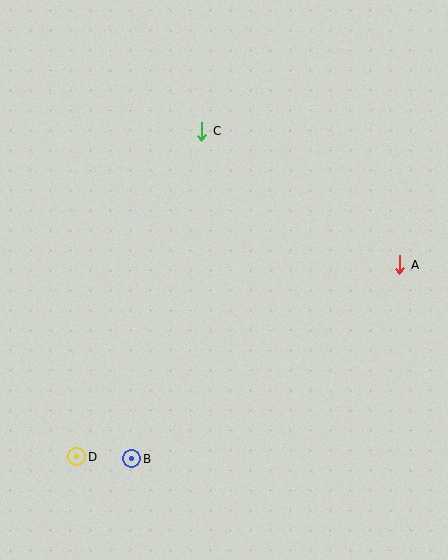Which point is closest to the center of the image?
Point C at (202, 131) is closest to the center.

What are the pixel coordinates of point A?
Point A is at (400, 265).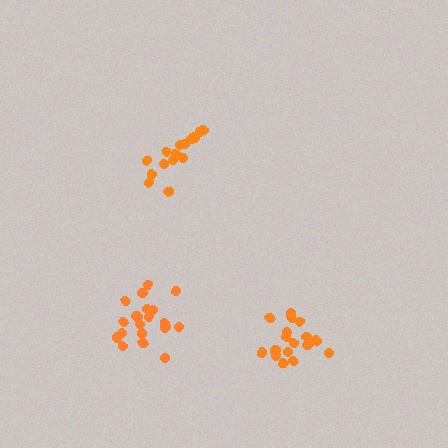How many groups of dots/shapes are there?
There are 3 groups.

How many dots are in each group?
Group 1: 18 dots, Group 2: 21 dots, Group 3: 15 dots (54 total).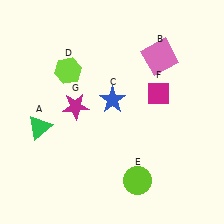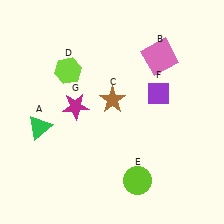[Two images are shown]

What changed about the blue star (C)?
In Image 1, C is blue. In Image 2, it changed to brown.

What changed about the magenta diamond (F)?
In Image 1, F is magenta. In Image 2, it changed to purple.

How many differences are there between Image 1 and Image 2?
There are 2 differences between the two images.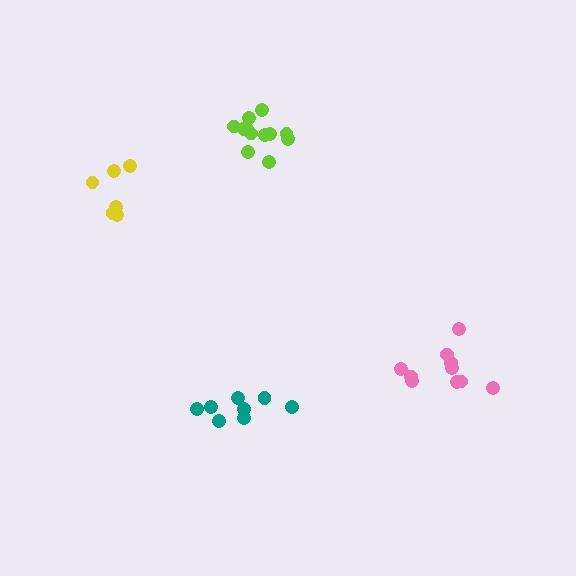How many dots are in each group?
Group 1: 8 dots, Group 2: 6 dots, Group 3: 10 dots, Group 4: 12 dots (36 total).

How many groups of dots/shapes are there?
There are 4 groups.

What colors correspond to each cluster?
The clusters are colored: teal, yellow, pink, lime.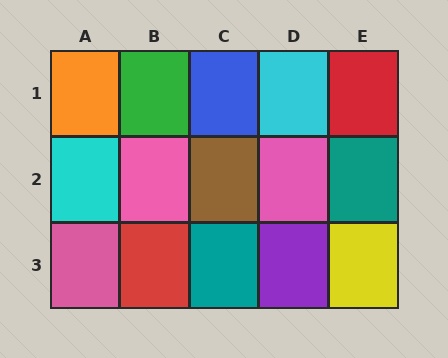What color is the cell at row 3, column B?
Red.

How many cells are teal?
2 cells are teal.